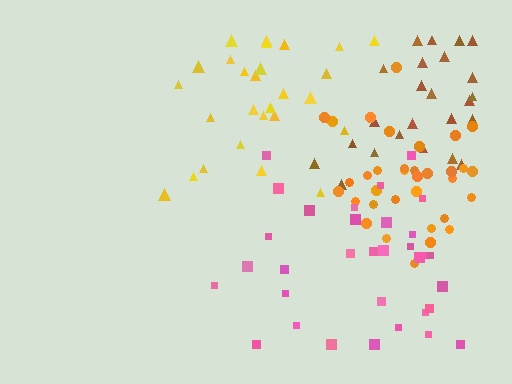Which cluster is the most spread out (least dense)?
Brown.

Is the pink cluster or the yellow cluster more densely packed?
Yellow.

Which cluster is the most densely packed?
Orange.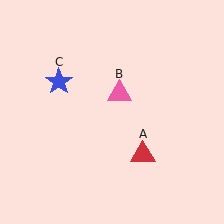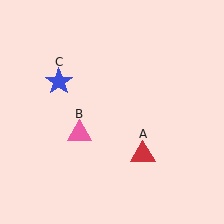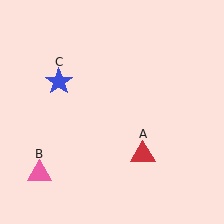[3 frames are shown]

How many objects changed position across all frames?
1 object changed position: pink triangle (object B).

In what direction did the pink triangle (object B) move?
The pink triangle (object B) moved down and to the left.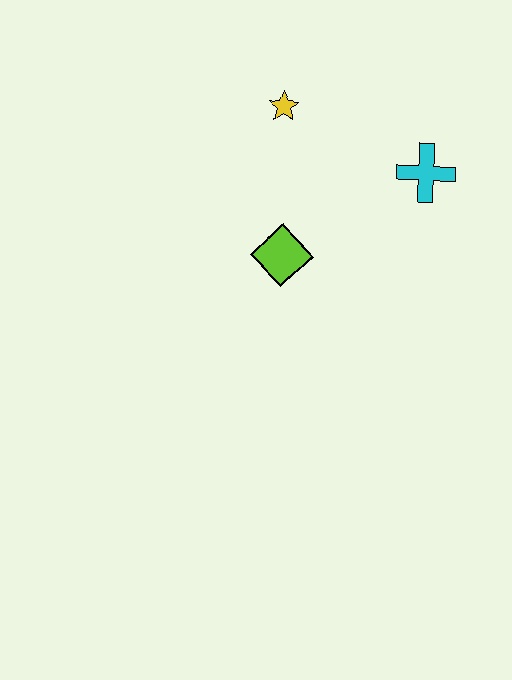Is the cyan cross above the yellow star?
No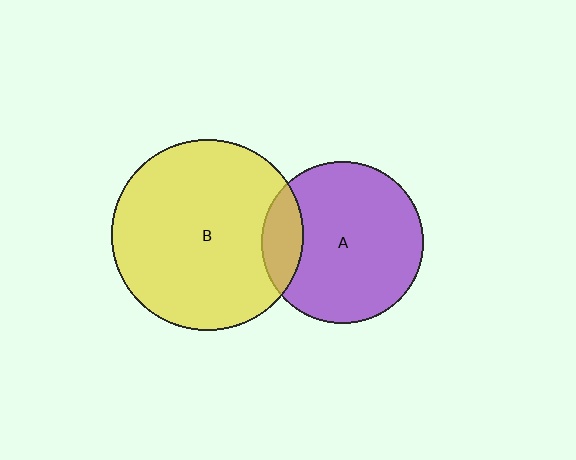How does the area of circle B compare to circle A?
Approximately 1.4 times.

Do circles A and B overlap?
Yes.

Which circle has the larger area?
Circle B (yellow).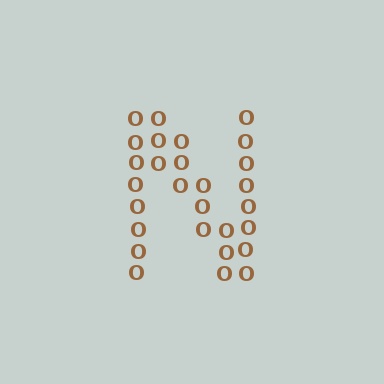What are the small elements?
The small elements are letter O's.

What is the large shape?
The large shape is the letter N.